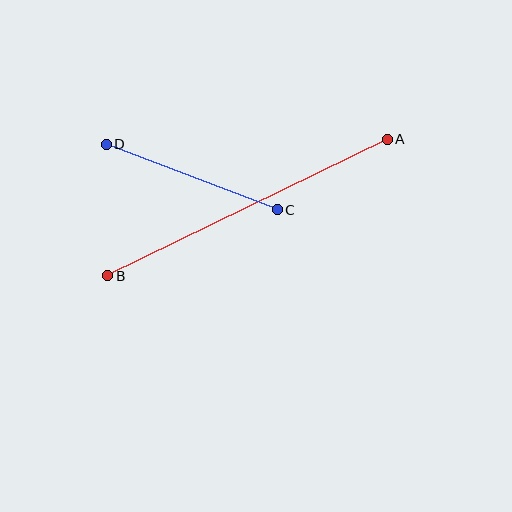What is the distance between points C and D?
The distance is approximately 183 pixels.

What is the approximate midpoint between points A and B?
The midpoint is at approximately (247, 208) pixels.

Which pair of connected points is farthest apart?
Points A and B are farthest apart.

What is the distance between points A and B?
The distance is approximately 311 pixels.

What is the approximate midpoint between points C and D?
The midpoint is at approximately (192, 177) pixels.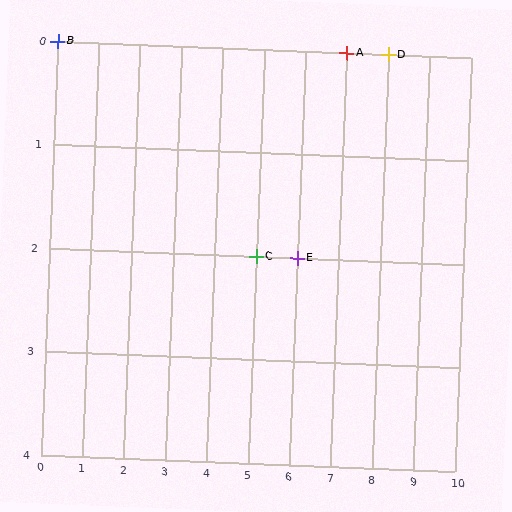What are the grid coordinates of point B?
Point B is at grid coordinates (0, 0).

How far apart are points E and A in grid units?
Points E and A are 1 column and 2 rows apart (about 2.2 grid units diagonally).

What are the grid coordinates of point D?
Point D is at grid coordinates (8, 0).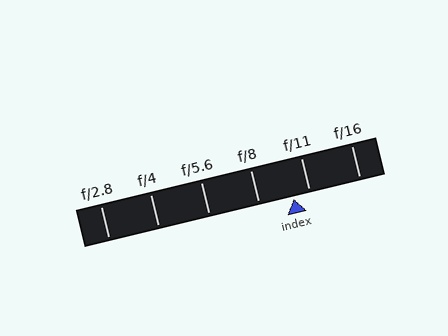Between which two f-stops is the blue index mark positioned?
The index mark is between f/8 and f/11.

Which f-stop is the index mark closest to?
The index mark is closest to f/11.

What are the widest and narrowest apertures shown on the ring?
The widest aperture shown is f/2.8 and the narrowest is f/16.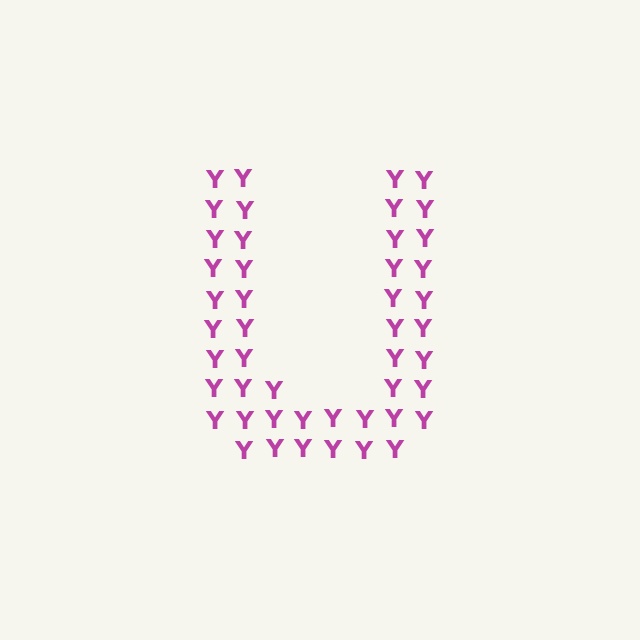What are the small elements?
The small elements are letter Y's.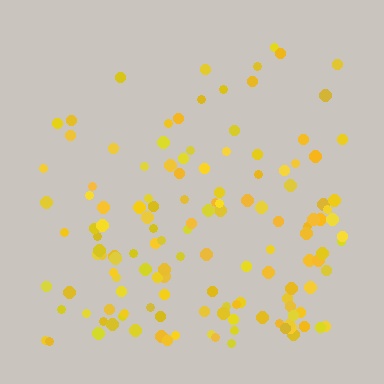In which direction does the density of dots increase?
From top to bottom, with the bottom side densest.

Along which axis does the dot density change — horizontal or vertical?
Vertical.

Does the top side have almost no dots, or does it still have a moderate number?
Still a moderate number, just noticeably fewer than the bottom.